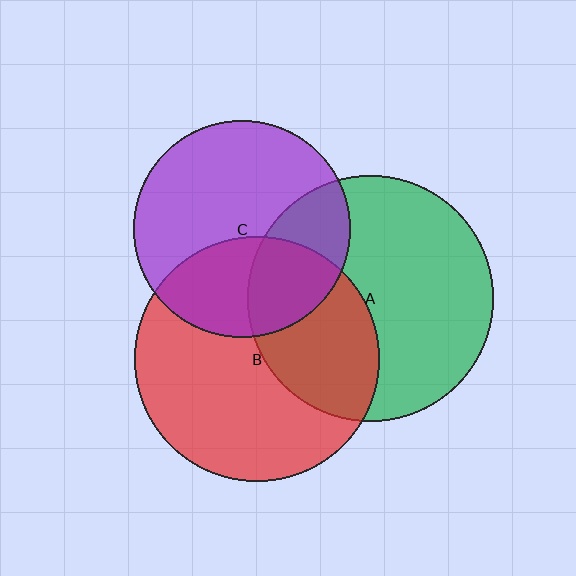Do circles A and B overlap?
Yes.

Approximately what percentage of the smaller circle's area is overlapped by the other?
Approximately 35%.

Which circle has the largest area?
Circle A (green).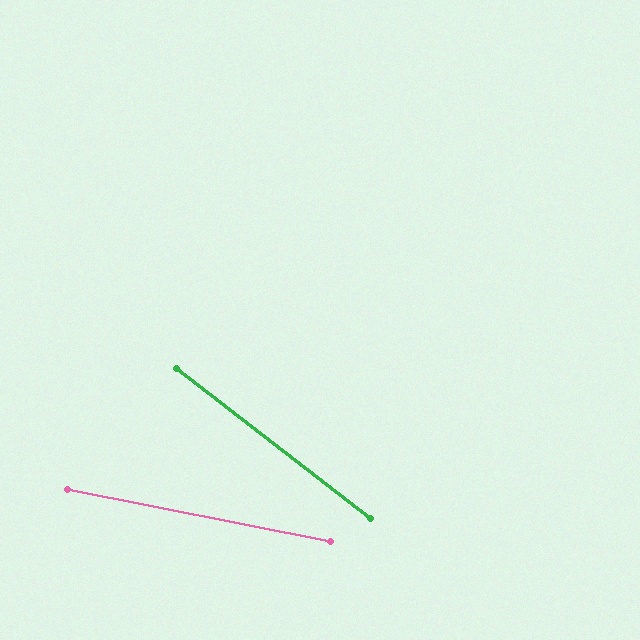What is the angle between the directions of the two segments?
Approximately 27 degrees.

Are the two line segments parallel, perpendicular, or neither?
Neither parallel nor perpendicular — they differ by about 27°.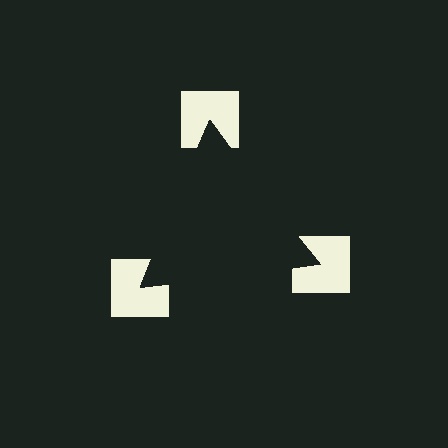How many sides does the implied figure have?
3 sides.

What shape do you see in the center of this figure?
An illusory triangle — its edges are inferred from the aligned wedge cuts in the notched squares, not physically drawn.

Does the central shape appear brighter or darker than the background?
It typically appears slightly darker than the background, even though no actual brightness change is drawn.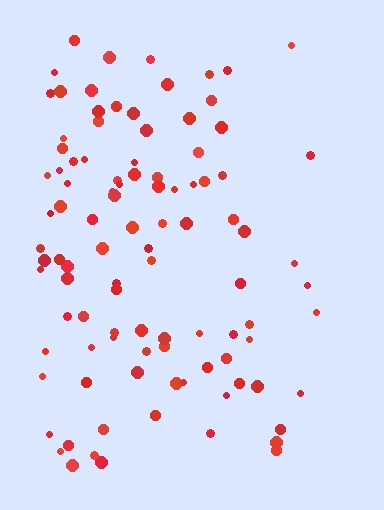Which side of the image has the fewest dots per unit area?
The right.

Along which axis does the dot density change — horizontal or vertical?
Horizontal.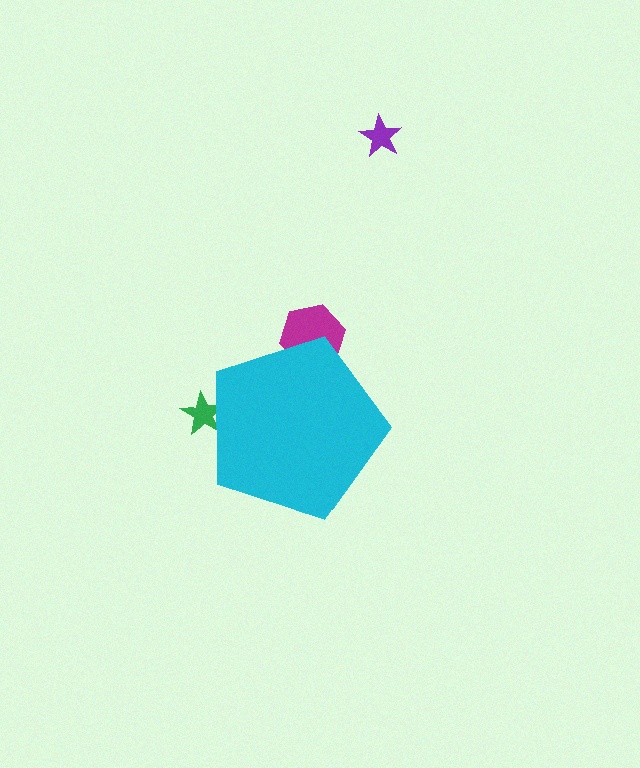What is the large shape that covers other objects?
A cyan pentagon.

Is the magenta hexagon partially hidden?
Yes, the magenta hexagon is partially hidden behind the cyan pentagon.